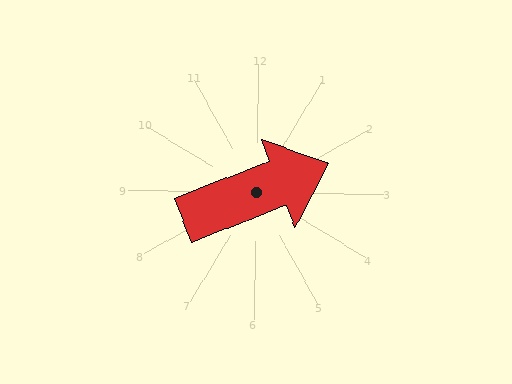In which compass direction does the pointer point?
East.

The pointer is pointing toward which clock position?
Roughly 2 o'clock.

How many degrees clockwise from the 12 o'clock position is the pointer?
Approximately 68 degrees.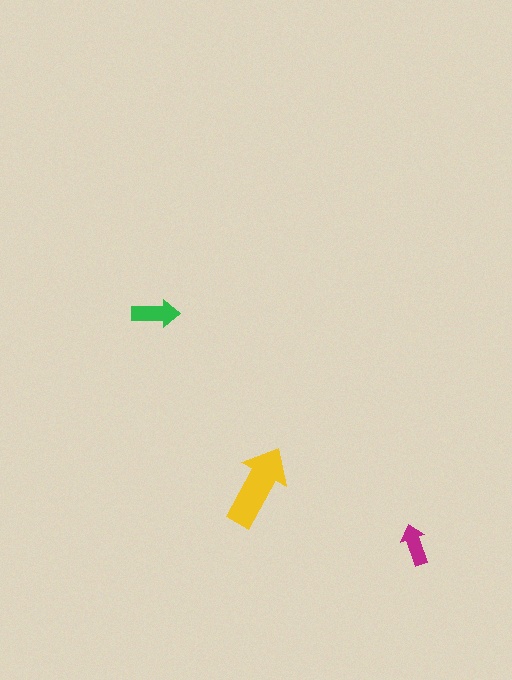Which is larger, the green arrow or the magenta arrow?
The green one.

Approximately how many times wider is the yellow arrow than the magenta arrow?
About 2 times wider.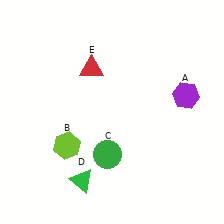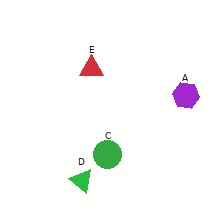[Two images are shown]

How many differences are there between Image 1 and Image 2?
There is 1 difference between the two images.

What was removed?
The lime hexagon (B) was removed in Image 2.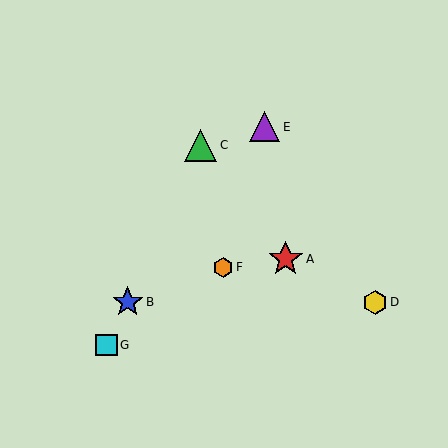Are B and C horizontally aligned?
No, B is at y≈302 and C is at y≈145.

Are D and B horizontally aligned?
Yes, both are at y≈302.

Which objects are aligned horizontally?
Objects B, D are aligned horizontally.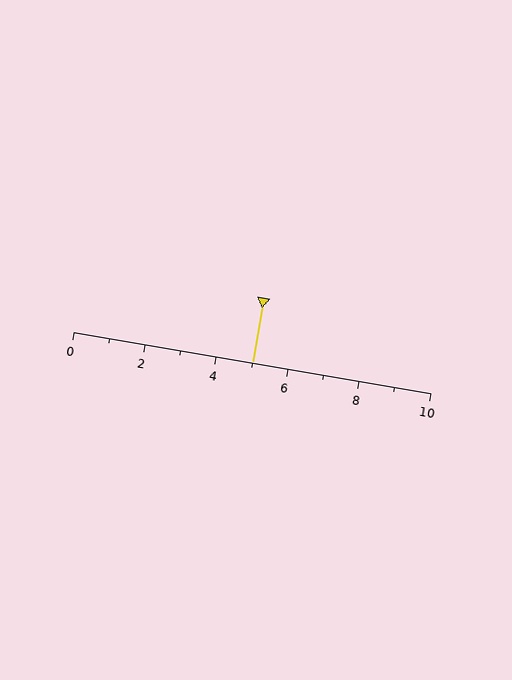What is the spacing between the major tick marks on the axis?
The major ticks are spaced 2 apart.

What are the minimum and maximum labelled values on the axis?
The axis runs from 0 to 10.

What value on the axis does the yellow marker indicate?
The marker indicates approximately 5.